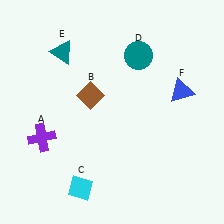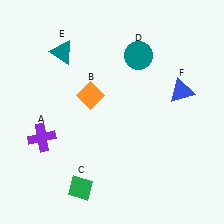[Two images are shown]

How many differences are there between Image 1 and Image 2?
There are 2 differences between the two images.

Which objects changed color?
B changed from brown to orange. C changed from cyan to green.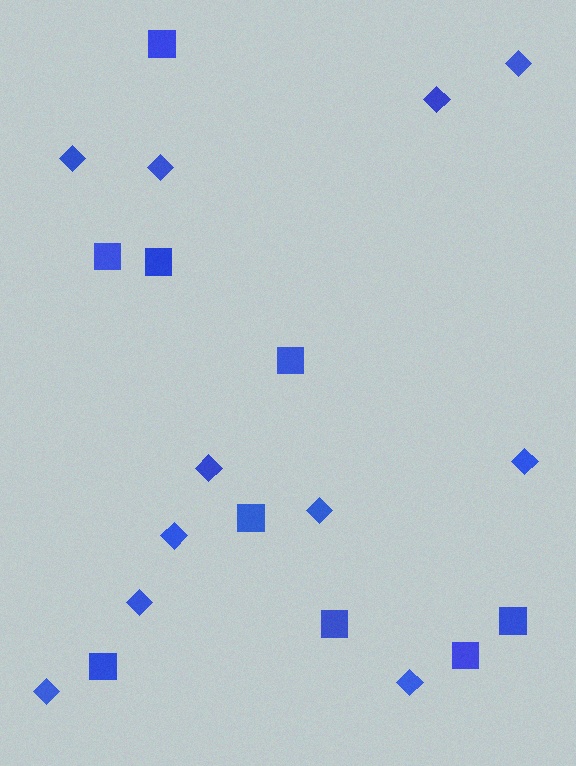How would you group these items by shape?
There are 2 groups: one group of squares (9) and one group of diamonds (11).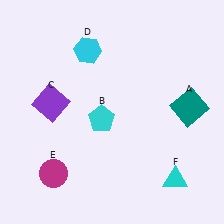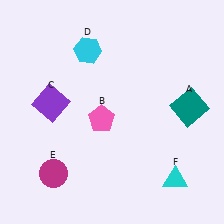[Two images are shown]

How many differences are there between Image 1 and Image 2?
There is 1 difference between the two images.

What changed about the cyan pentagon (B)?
In Image 1, B is cyan. In Image 2, it changed to pink.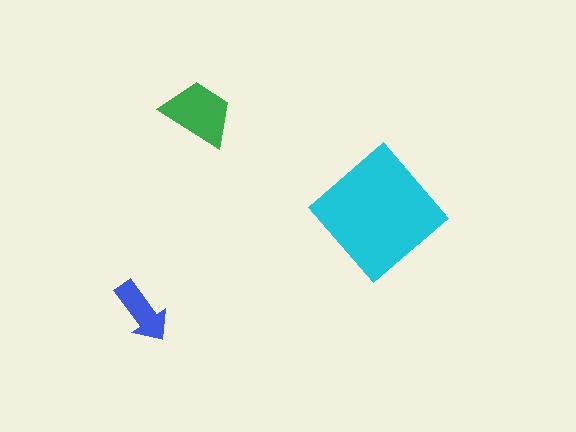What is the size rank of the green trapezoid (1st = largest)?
2nd.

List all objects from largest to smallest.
The cyan diamond, the green trapezoid, the blue arrow.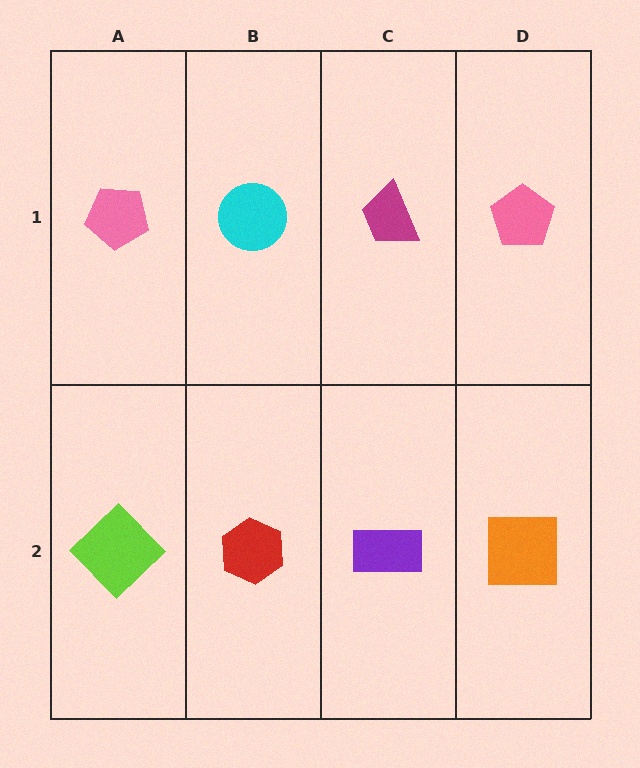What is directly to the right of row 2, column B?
A purple rectangle.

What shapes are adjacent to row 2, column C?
A magenta trapezoid (row 1, column C), a red hexagon (row 2, column B), an orange square (row 2, column D).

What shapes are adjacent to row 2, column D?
A pink pentagon (row 1, column D), a purple rectangle (row 2, column C).